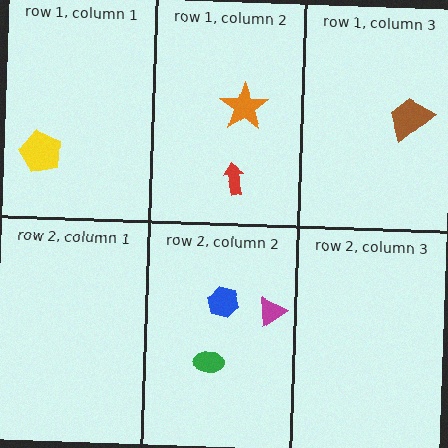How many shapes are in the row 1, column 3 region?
1.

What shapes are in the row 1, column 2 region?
The orange star, the red arrow.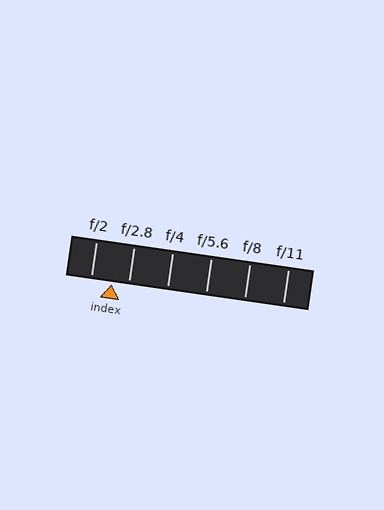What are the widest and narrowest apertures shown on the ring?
The widest aperture shown is f/2 and the narrowest is f/11.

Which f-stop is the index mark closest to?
The index mark is closest to f/2.8.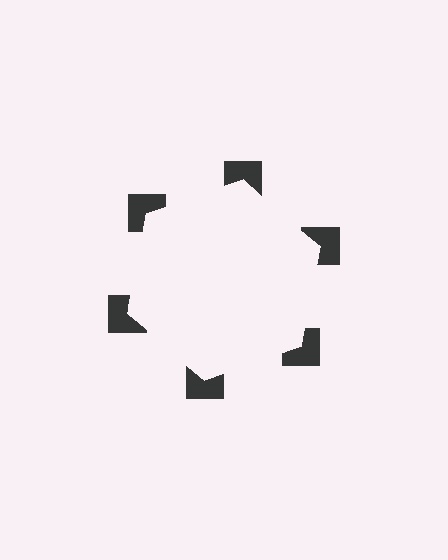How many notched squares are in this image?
There are 6 — one at each vertex of the illusory hexagon.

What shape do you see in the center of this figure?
An illusory hexagon — its edges are inferred from the aligned wedge cuts in the notched squares, not physically drawn.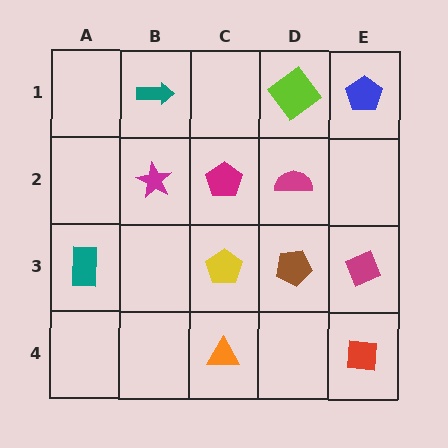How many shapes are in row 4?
2 shapes.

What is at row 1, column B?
A teal arrow.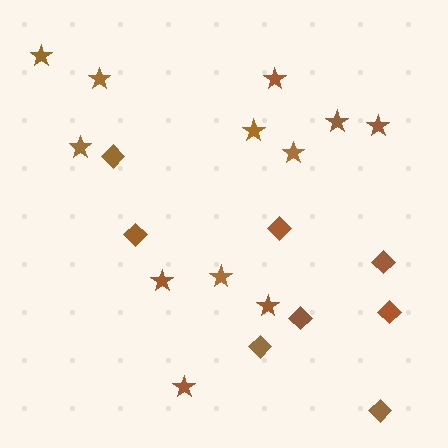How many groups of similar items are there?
There are 2 groups: one group of diamonds (8) and one group of stars (12).